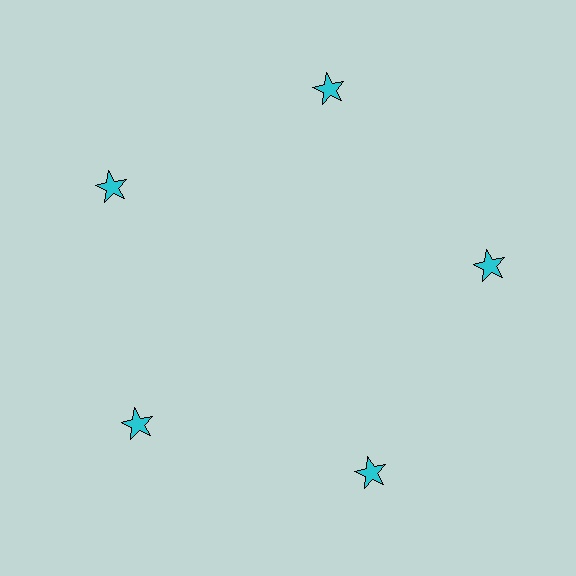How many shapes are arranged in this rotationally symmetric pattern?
There are 5 shapes, arranged in 5 groups of 1.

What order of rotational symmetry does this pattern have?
This pattern has 5-fold rotational symmetry.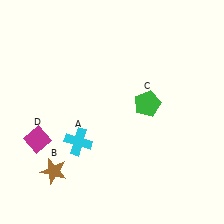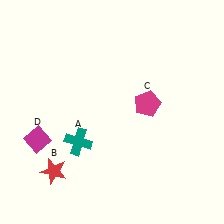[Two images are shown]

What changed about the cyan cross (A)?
In Image 1, A is cyan. In Image 2, it changed to teal.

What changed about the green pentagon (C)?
In Image 1, C is green. In Image 2, it changed to magenta.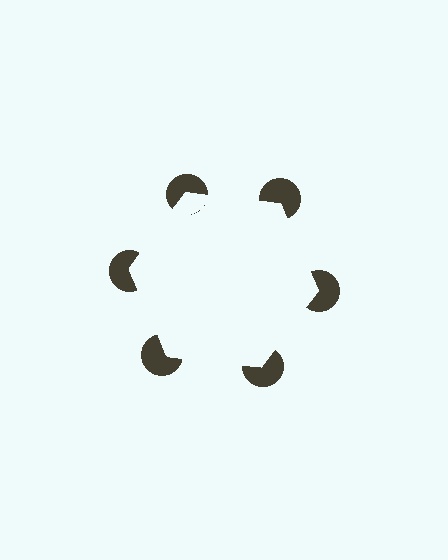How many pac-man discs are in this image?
There are 6 — one at each vertex of the illusory hexagon.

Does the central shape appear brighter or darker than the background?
It typically appears slightly brighter than the background, even though no actual brightness change is drawn.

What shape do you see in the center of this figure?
An illusory hexagon — its edges are inferred from the aligned wedge cuts in the pac-man discs, not physically drawn.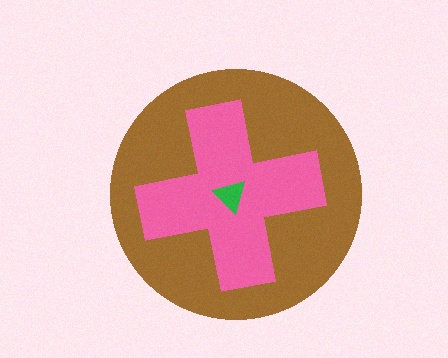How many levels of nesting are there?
3.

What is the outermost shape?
The brown circle.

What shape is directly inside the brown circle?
The pink cross.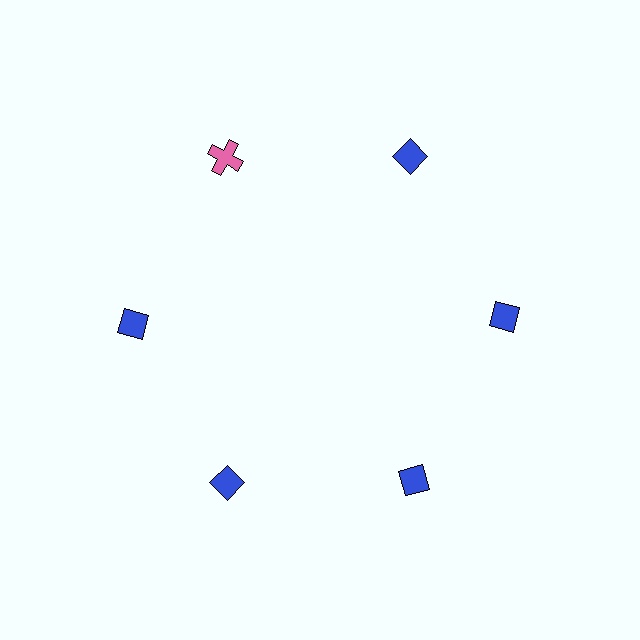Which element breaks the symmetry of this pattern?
The pink cross at roughly the 11 o'clock position breaks the symmetry. All other shapes are blue diamonds.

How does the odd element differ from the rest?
It differs in both color (pink instead of blue) and shape (cross instead of diamond).